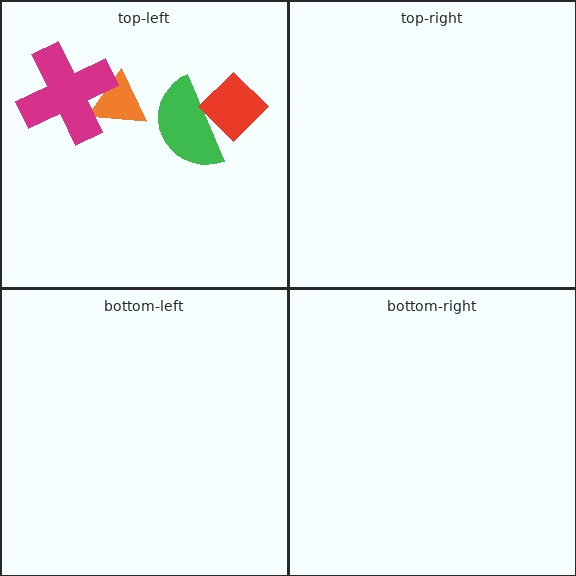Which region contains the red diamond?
The top-left region.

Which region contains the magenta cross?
The top-left region.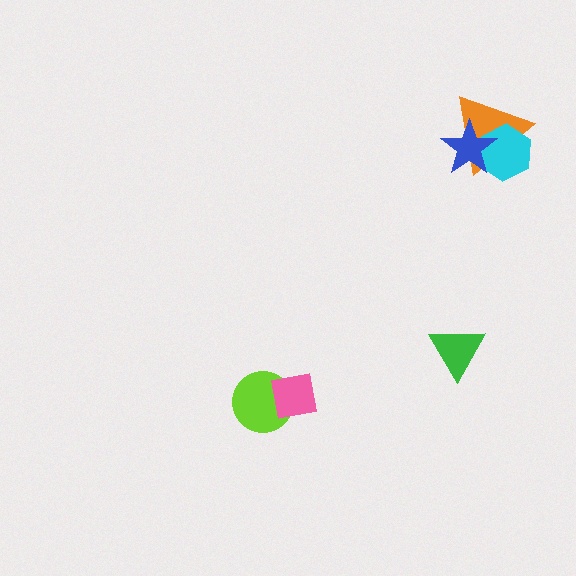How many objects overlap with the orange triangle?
2 objects overlap with the orange triangle.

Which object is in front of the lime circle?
The pink square is in front of the lime circle.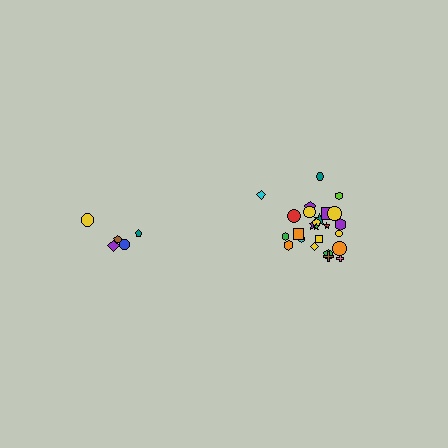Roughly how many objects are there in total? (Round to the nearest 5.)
Roughly 30 objects in total.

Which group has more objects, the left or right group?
The right group.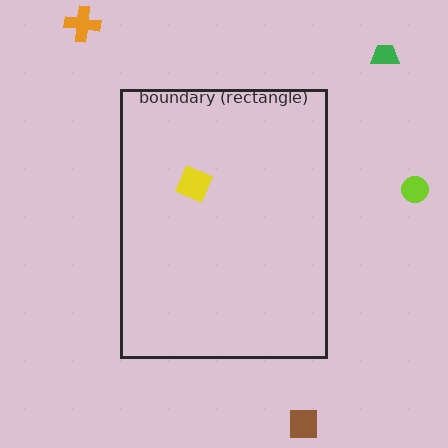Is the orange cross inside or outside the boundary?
Outside.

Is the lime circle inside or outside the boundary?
Outside.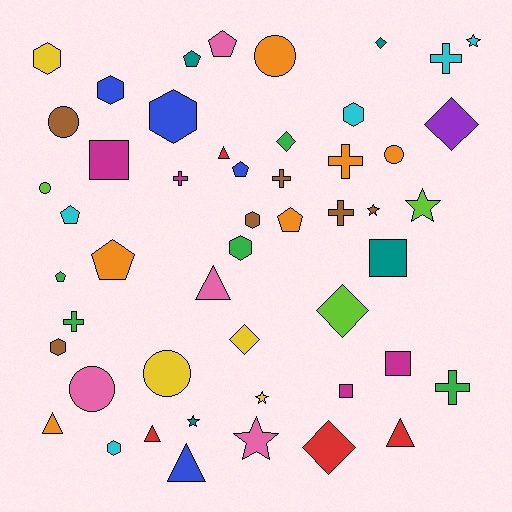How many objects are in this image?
There are 50 objects.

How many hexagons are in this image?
There are 8 hexagons.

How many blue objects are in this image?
There are 4 blue objects.